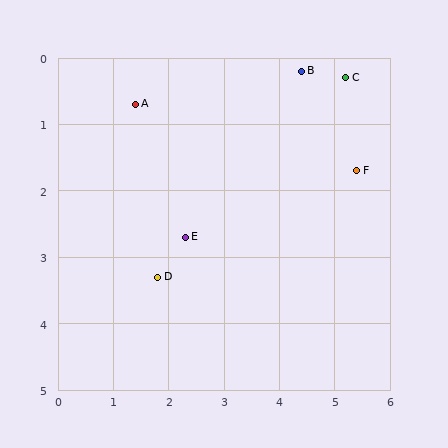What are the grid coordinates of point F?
Point F is at approximately (5.4, 1.7).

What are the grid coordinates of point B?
Point B is at approximately (4.4, 0.2).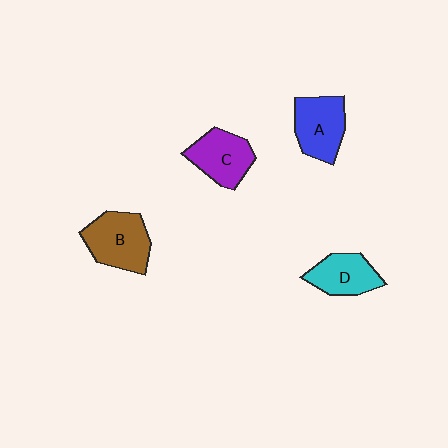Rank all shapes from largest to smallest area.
From largest to smallest: B (brown), A (blue), C (purple), D (cyan).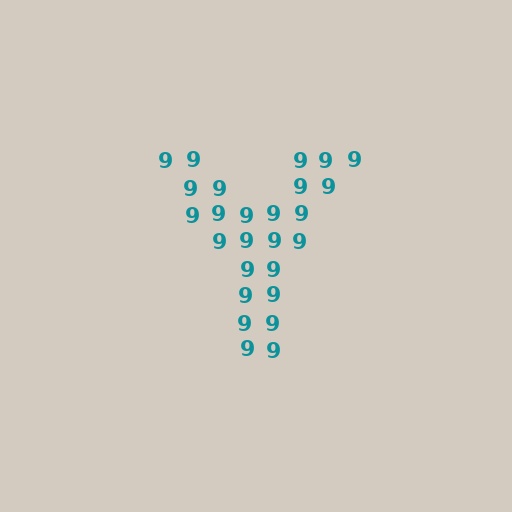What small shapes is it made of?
It is made of small digit 9's.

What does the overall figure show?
The overall figure shows the letter Y.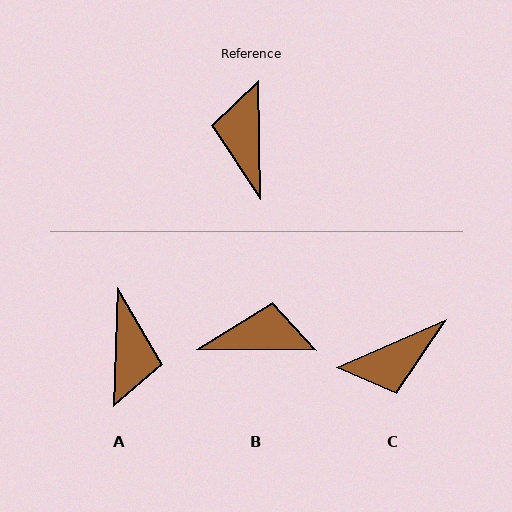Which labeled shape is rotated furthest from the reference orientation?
A, about 177 degrees away.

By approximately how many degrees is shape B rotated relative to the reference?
Approximately 91 degrees clockwise.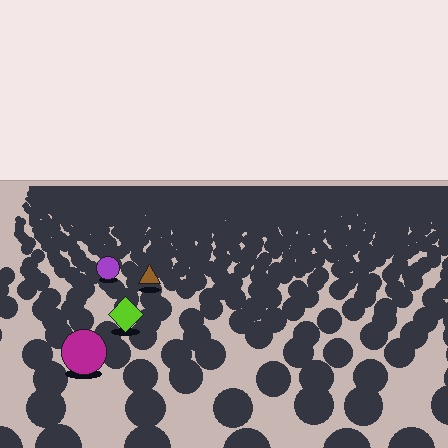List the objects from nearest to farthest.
From nearest to farthest: the magenta circle, the lime diamond, the brown triangle, the purple circle.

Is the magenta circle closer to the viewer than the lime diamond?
Yes. The magenta circle is closer — you can tell from the texture gradient: the ground texture is coarser near it.